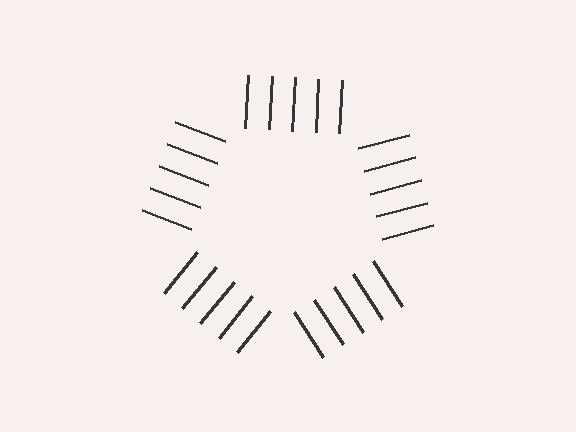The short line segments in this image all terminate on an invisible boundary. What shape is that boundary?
An illusory pentagon — the line segments terminate on its edges but no continuous stroke is drawn.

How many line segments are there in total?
25 — 5 along each of the 5 edges.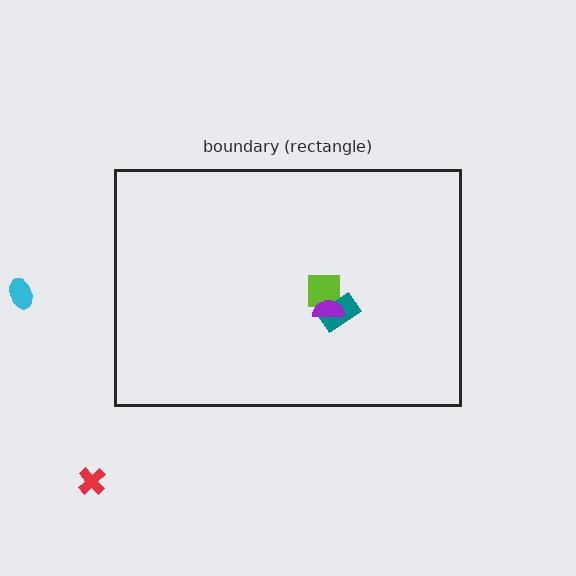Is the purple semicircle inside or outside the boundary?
Inside.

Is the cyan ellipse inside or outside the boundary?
Outside.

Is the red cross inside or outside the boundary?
Outside.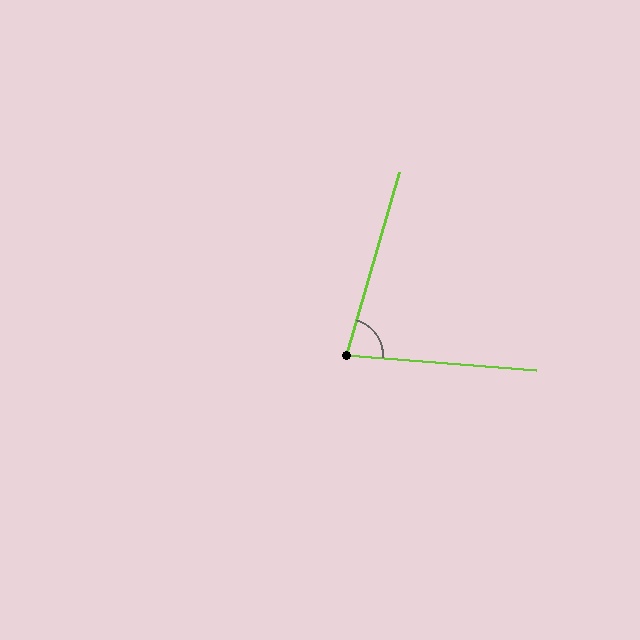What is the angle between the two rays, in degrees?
Approximately 78 degrees.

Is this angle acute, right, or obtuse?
It is acute.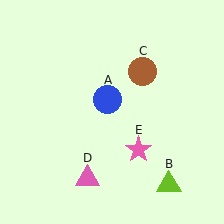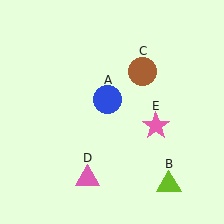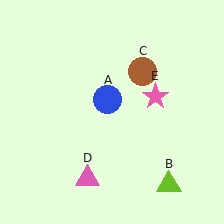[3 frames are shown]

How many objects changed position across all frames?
1 object changed position: pink star (object E).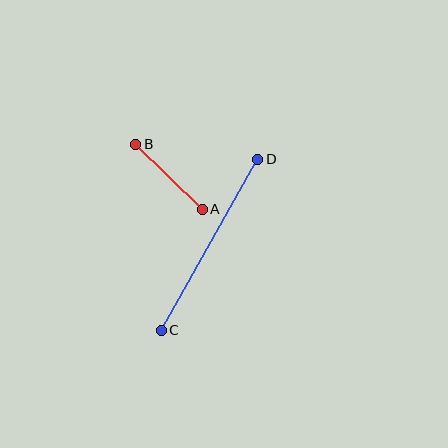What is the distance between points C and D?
The distance is approximately 196 pixels.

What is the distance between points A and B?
The distance is approximately 93 pixels.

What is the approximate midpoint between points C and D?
The midpoint is at approximately (209, 245) pixels.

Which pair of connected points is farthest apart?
Points C and D are farthest apart.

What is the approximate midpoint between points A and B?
The midpoint is at approximately (169, 177) pixels.